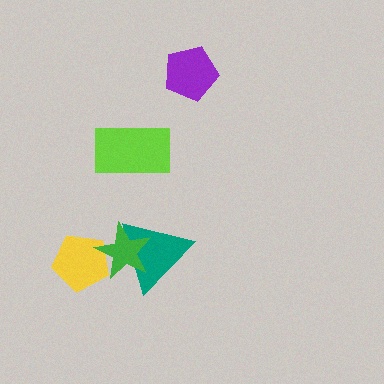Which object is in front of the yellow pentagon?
The green star is in front of the yellow pentagon.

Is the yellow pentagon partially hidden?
Yes, it is partially covered by another shape.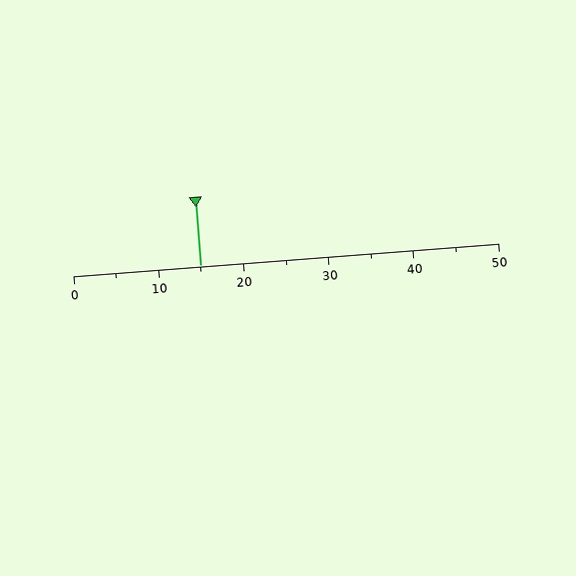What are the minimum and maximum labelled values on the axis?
The axis runs from 0 to 50.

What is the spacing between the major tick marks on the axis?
The major ticks are spaced 10 apart.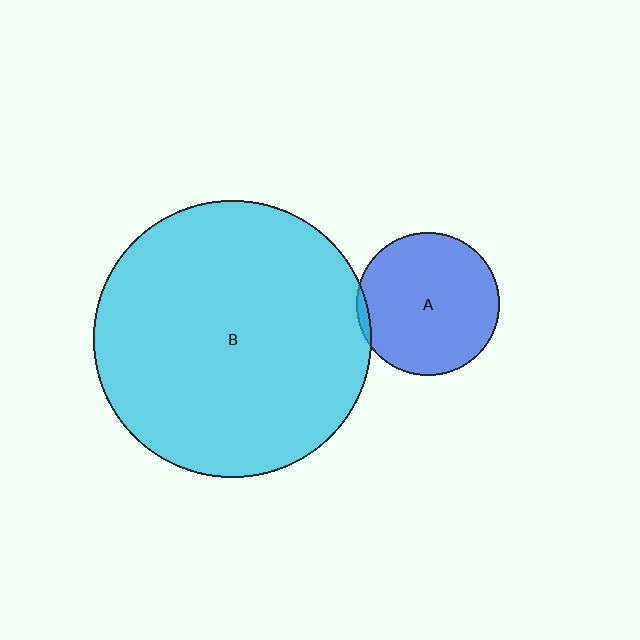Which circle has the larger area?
Circle B (cyan).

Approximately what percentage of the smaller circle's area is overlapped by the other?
Approximately 5%.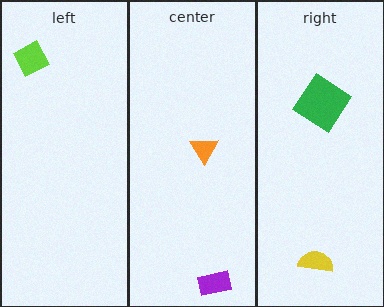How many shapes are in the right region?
2.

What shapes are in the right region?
The yellow semicircle, the green diamond.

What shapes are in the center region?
The orange triangle, the purple rectangle.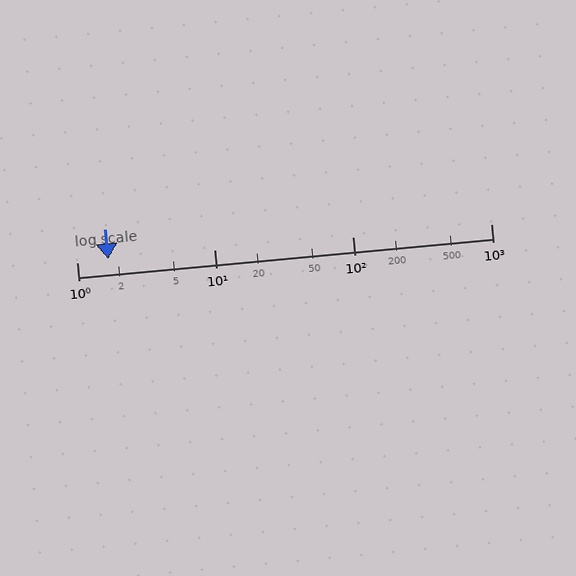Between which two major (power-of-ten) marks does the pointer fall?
The pointer is between 1 and 10.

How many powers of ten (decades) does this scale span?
The scale spans 3 decades, from 1 to 1000.